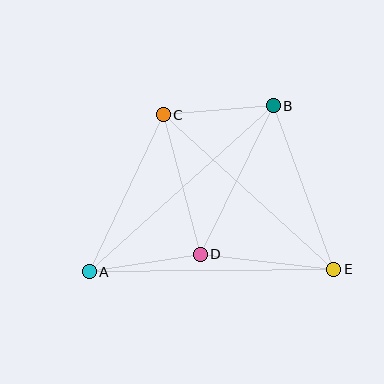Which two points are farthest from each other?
Points A and B are farthest from each other.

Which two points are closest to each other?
Points B and C are closest to each other.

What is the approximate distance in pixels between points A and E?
The distance between A and E is approximately 245 pixels.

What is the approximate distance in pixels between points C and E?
The distance between C and E is approximately 230 pixels.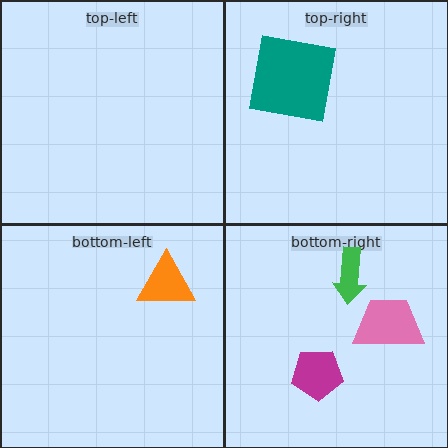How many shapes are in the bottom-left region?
1.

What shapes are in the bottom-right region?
The pink trapezoid, the magenta pentagon, the green arrow.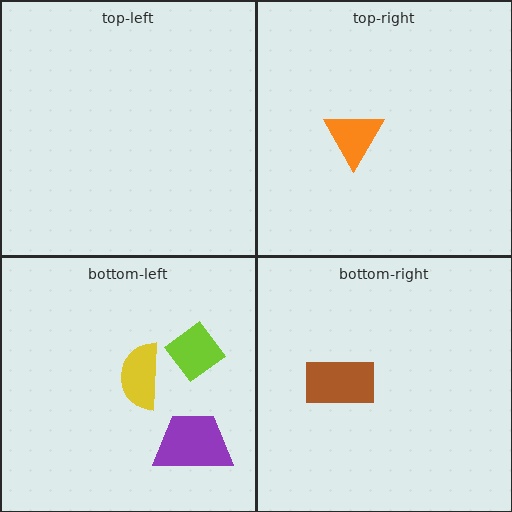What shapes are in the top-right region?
The orange triangle.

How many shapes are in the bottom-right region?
1.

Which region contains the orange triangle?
The top-right region.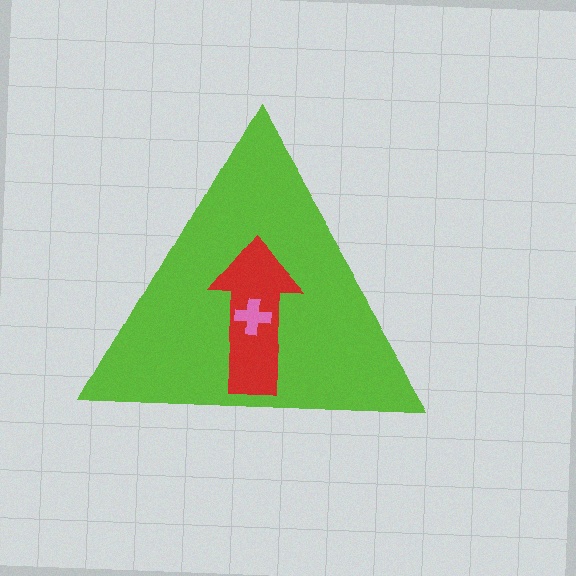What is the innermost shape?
The pink cross.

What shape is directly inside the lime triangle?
The red arrow.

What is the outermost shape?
The lime triangle.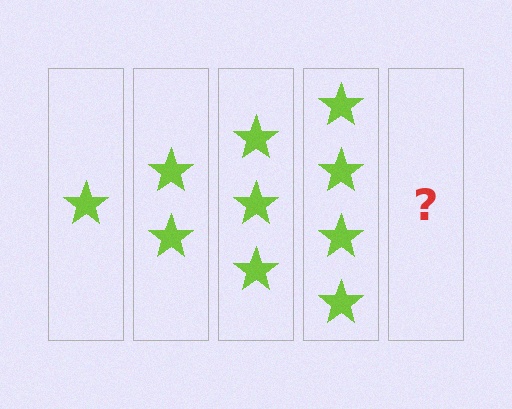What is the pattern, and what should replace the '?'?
The pattern is that each step adds one more star. The '?' should be 5 stars.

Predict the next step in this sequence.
The next step is 5 stars.